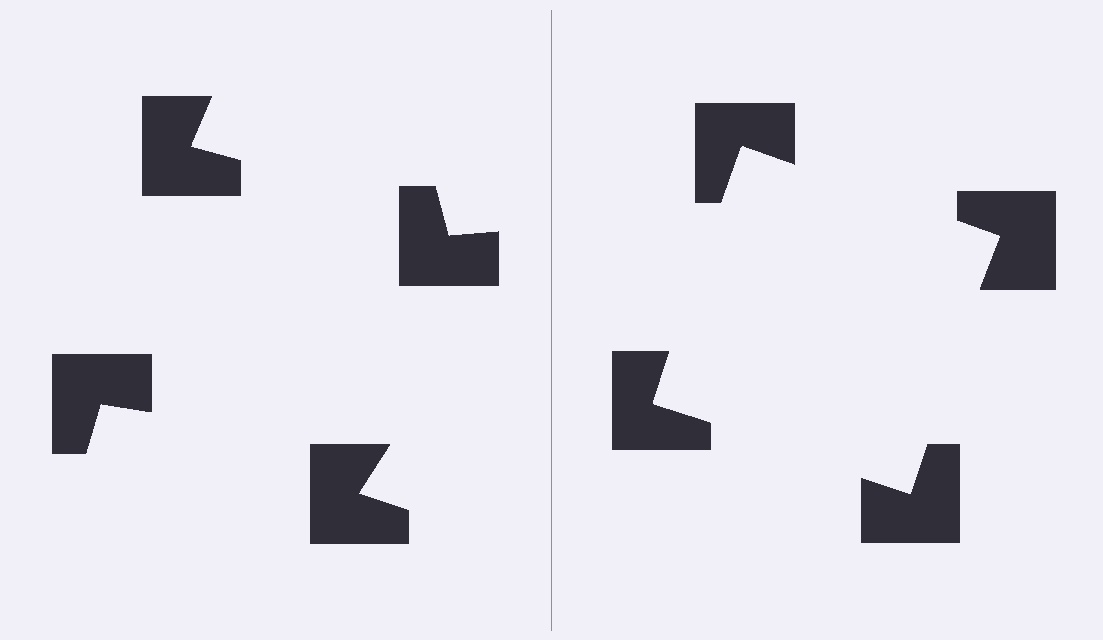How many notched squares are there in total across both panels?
8 — 4 on each side.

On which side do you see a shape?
An illusory square appears on the right side. On the left side the wedge cuts are rotated, so no coherent shape forms.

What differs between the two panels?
The notched squares are positioned identically on both sides; only the wedge orientations differ. On the right they align to a square; on the left they are misaligned.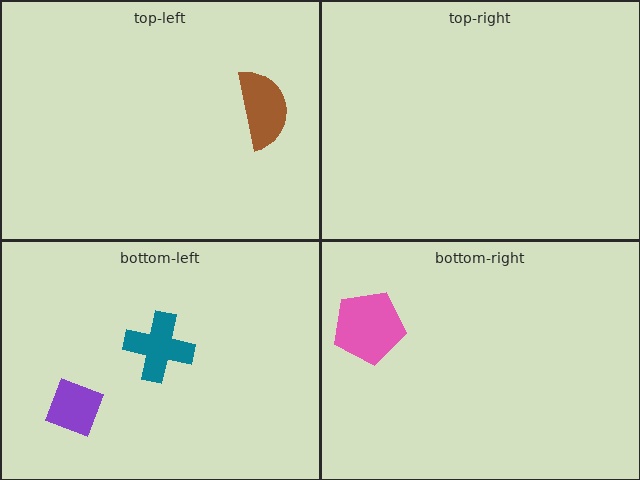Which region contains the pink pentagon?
The bottom-right region.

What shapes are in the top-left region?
The brown semicircle.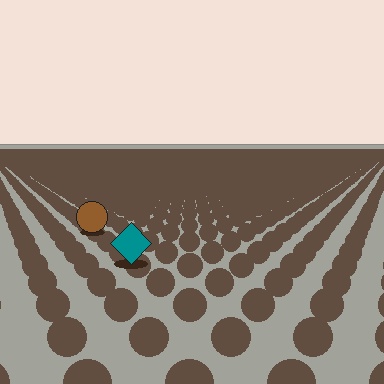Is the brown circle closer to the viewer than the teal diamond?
No. The teal diamond is closer — you can tell from the texture gradient: the ground texture is coarser near it.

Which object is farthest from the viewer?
The brown circle is farthest from the viewer. It appears smaller and the ground texture around it is denser.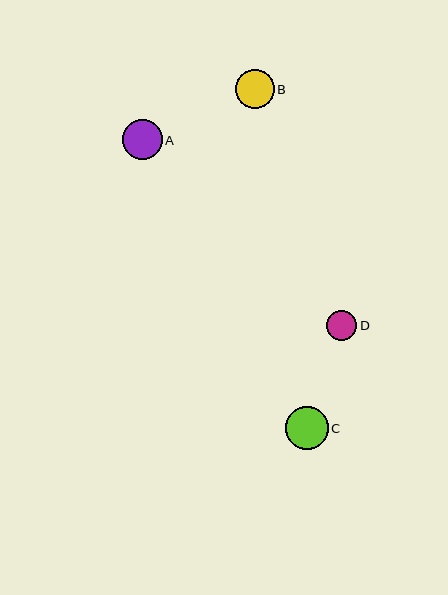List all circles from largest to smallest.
From largest to smallest: C, A, B, D.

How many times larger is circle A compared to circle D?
Circle A is approximately 1.3 times the size of circle D.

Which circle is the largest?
Circle C is the largest with a size of approximately 43 pixels.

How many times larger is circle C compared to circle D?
Circle C is approximately 1.4 times the size of circle D.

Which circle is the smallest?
Circle D is the smallest with a size of approximately 30 pixels.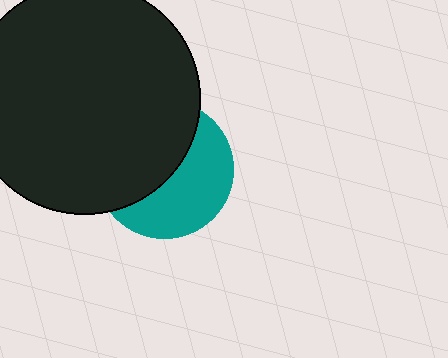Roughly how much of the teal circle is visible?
About half of it is visible (roughly 48%).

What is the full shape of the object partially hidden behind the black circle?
The partially hidden object is a teal circle.